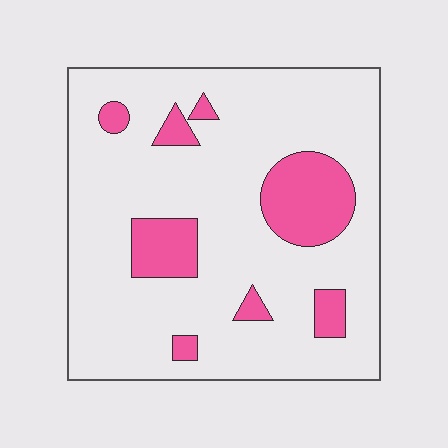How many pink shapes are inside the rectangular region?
8.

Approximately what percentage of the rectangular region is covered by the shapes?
Approximately 15%.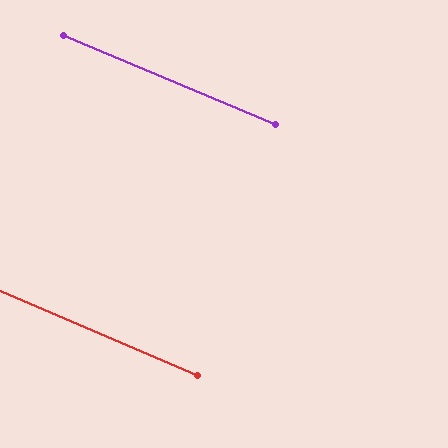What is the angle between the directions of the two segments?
Approximately 1 degree.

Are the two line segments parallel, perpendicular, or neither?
Parallel — their directions differ by only 0.6°.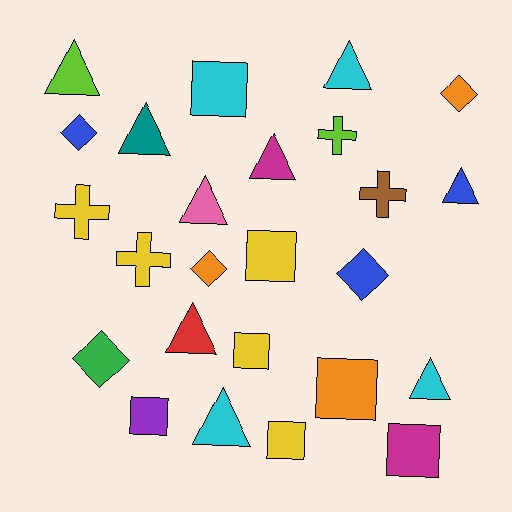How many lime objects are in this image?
There are 2 lime objects.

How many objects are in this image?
There are 25 objects.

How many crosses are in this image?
There are 4 crosses.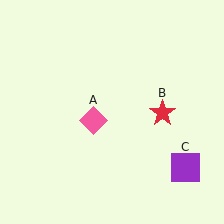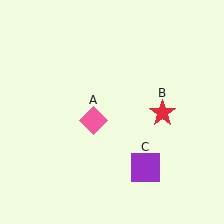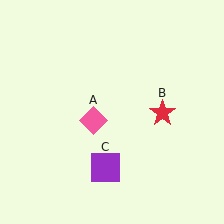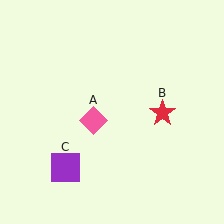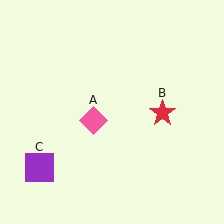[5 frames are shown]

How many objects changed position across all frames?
1 object changed position: purple square (object C).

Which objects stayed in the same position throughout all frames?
Pink diamond (object A) and red star (object B) remained stationary.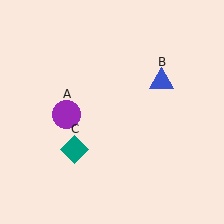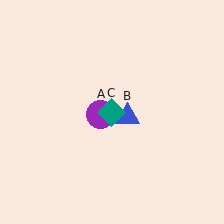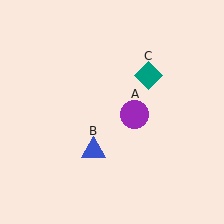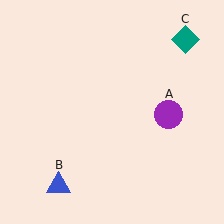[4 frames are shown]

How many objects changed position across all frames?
3 objects changed position: purple circle (object A), blue triangle (object B), teal diamond (object C).